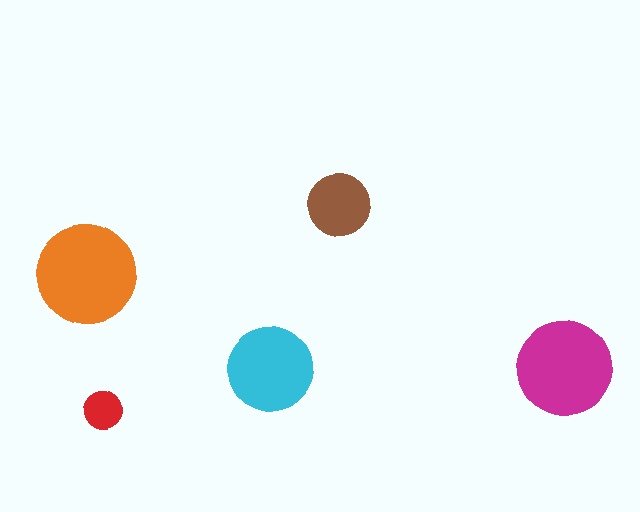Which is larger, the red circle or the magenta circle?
The magenta one.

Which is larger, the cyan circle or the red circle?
The cyan one.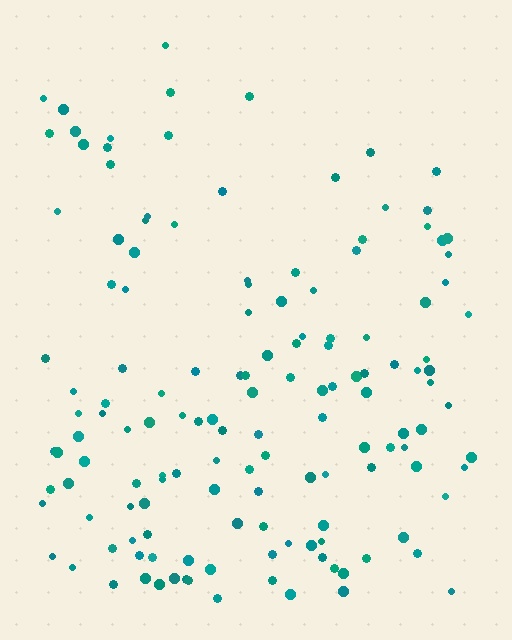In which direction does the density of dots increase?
From top to bottom, with the bottom side densest.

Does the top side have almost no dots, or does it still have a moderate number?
Still a moderate number, just noticeably fewer than the bottom.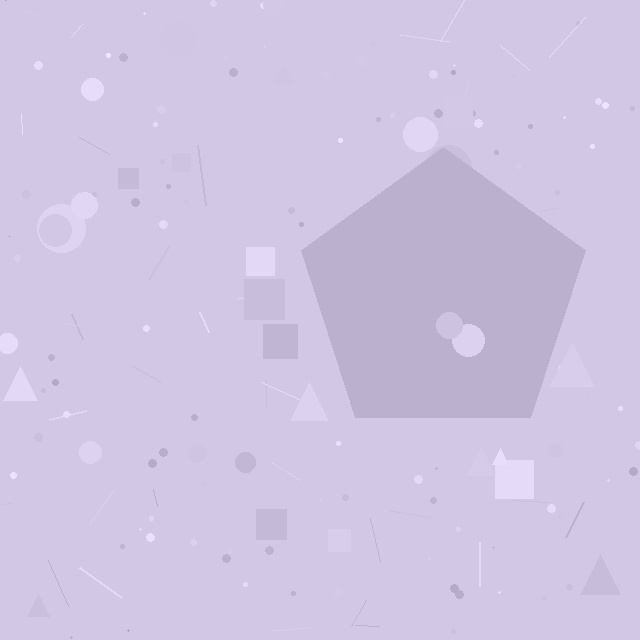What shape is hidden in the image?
A pentagon is hidden in the image.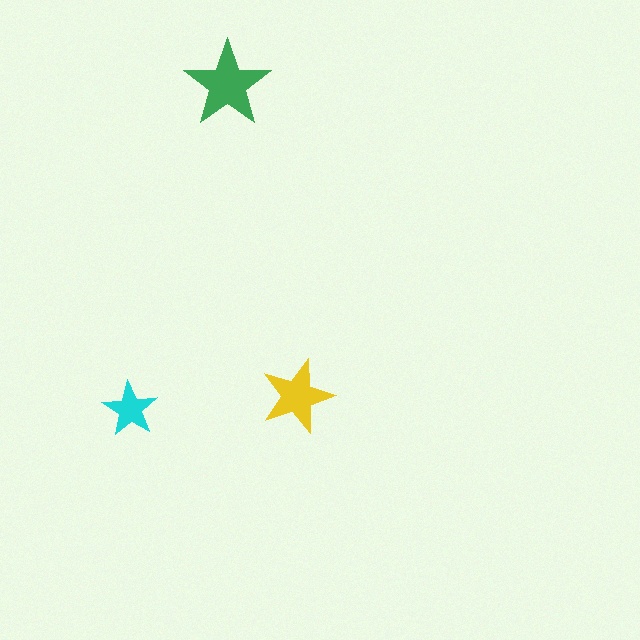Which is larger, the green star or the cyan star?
The green one.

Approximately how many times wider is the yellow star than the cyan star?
About 1.5 times wider.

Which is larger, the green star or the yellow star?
The green one.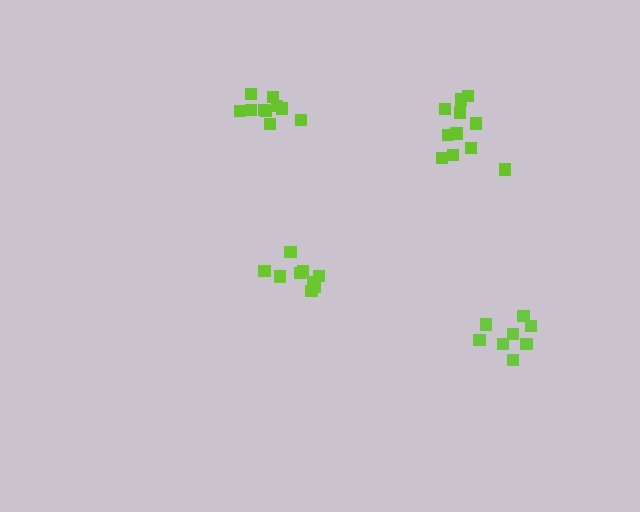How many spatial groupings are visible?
There are 4 spatial groupings.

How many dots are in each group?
Group 1: 9 dots, Group 2: 8 dots, Group 3: 11 dots, Group 4: 10 dots (38 total).